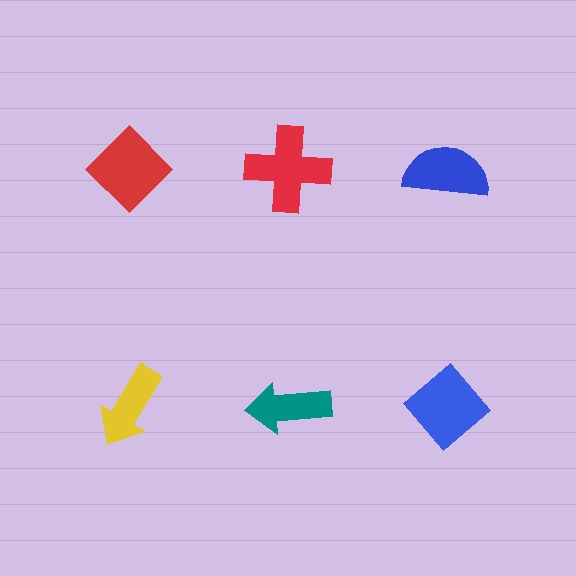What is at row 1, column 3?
A blue semicircle.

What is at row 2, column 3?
A blue diamond.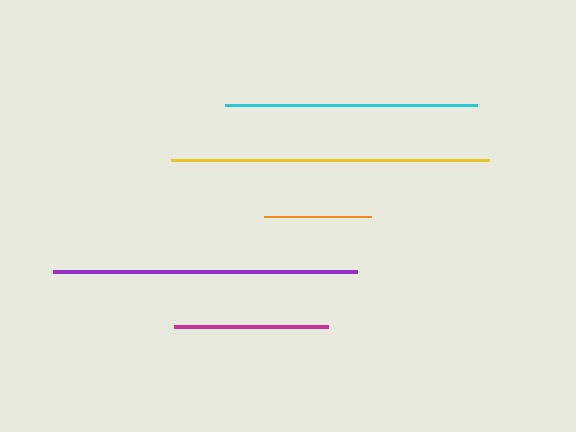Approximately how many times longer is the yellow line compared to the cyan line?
The yellow line is approximately 1.3 times the length of the cyan line.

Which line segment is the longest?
The yellow line is the longest at approximately 318 pixels.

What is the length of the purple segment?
The purple segment is approximately 303 pixels long.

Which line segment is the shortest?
The orange line is the shortest at approximately 107 pixels.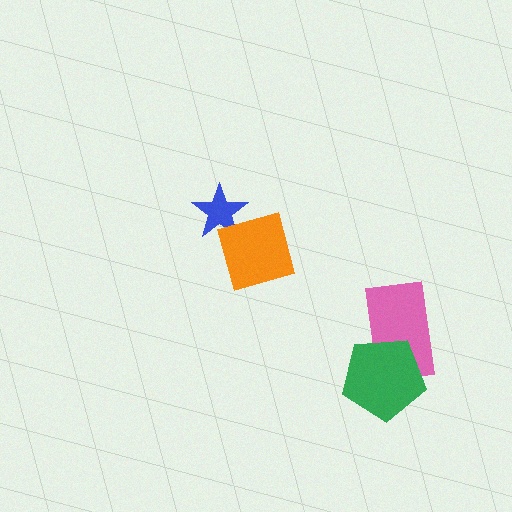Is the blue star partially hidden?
Yes, it is partially covered by another shape.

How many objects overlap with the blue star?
1 object overlaps with the blue star.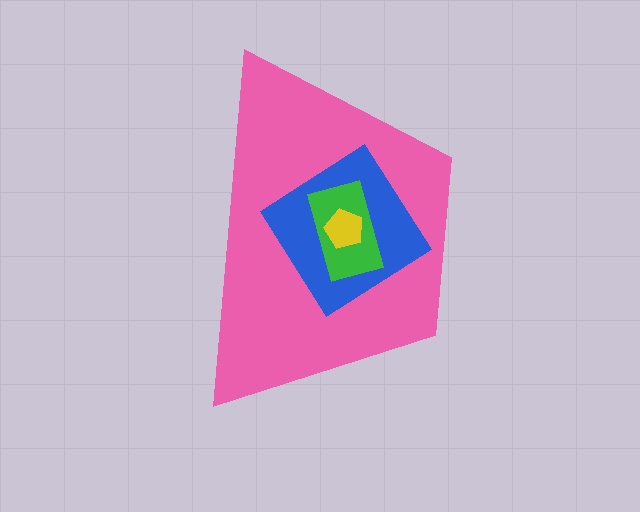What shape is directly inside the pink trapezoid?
The blue diamond.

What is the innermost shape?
The yellow pentagon.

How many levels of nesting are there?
4.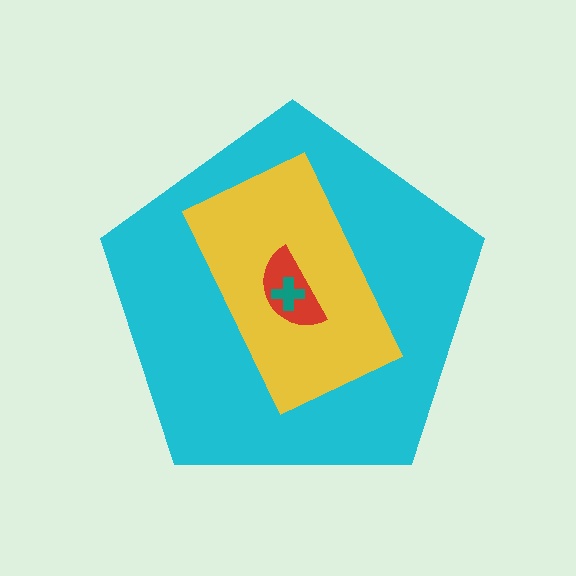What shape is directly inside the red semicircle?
The teal cross.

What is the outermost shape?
The cyan pentagon.